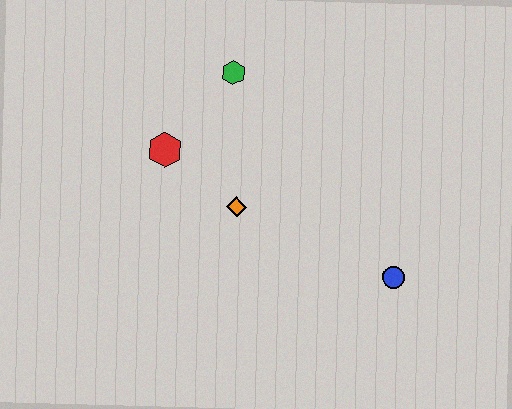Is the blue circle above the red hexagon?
No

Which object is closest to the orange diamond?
The red hexagon is closest to the orange diamond.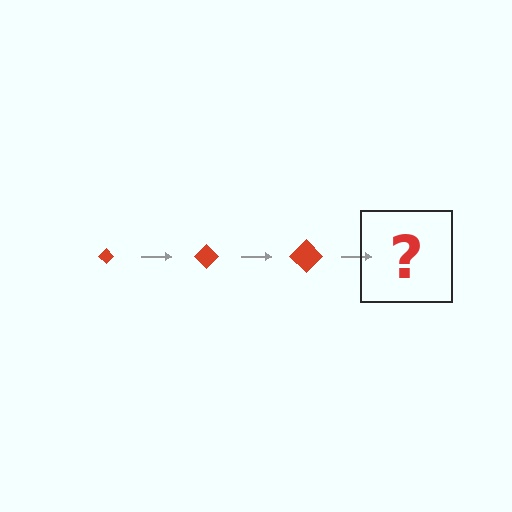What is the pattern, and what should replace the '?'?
The pattern is that the diamond gets progressively larger each step. The '?' should be a red diamond, larger than the previous one.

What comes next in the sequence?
The next element should be a red diamond, larger than the previous one.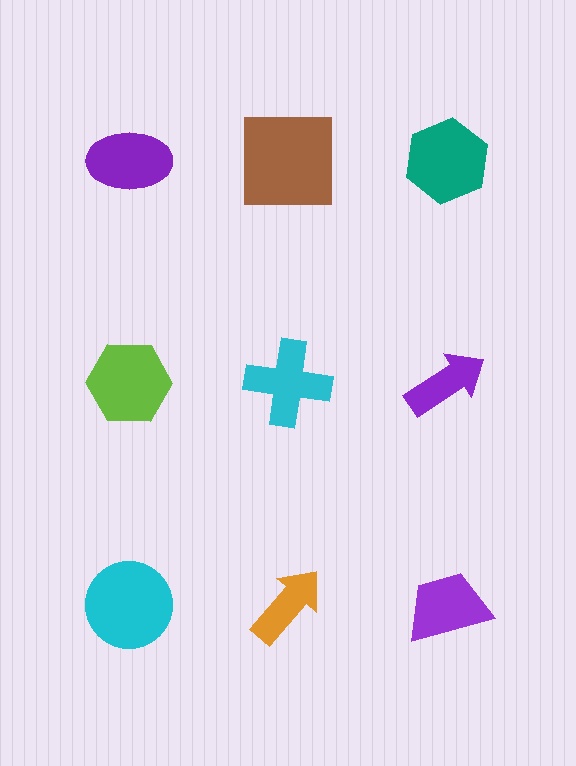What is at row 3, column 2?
An orange arrow.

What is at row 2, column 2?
A cyan cross.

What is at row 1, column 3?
A teal hexagon.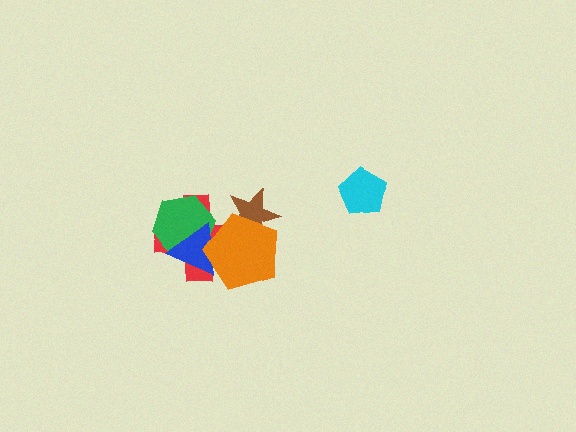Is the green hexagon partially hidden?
Yes, it is partially covered by another shape.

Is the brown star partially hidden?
Yes, it is partially covered by another shape.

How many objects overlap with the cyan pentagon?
0 objects overlap with the cyan pentagon.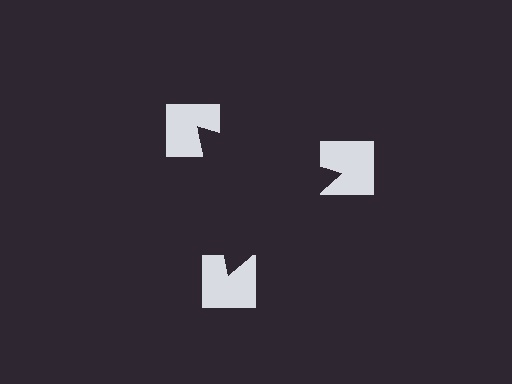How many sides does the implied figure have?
3 sides.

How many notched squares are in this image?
There are 3 — one at each vertex of the illusory triangle.